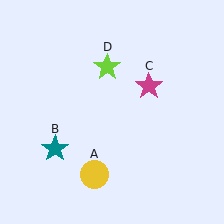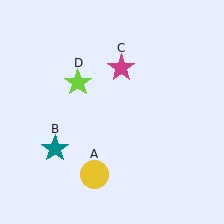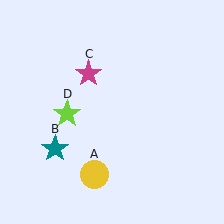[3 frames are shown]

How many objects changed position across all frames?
2 objects changed position: magenta star (object C), lime star (object D).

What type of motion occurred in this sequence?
The magenta star (object C), lime star (object D) rotated counterclockwise around the center of the scene.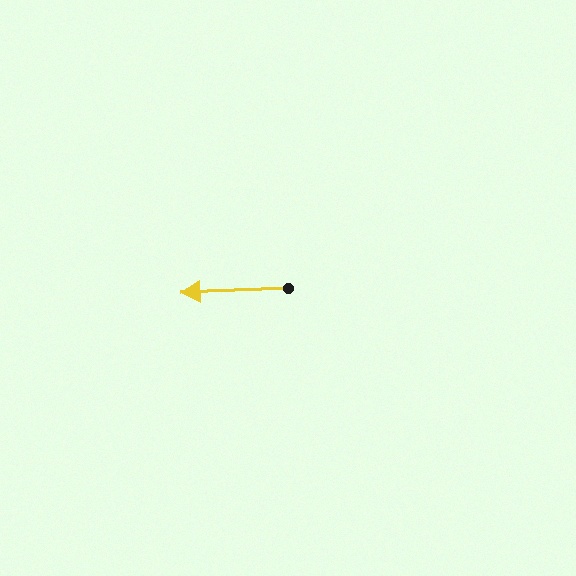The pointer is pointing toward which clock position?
Roughly 9 o'clock.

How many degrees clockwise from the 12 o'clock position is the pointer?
Approximately 268 degrees.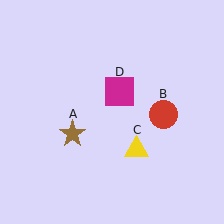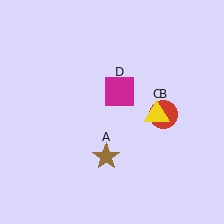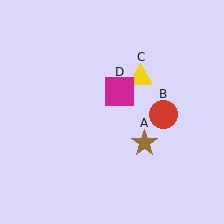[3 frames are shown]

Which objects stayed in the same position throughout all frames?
Red circle (object B) and magenta square (object D) remained stationary.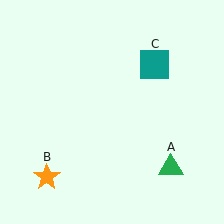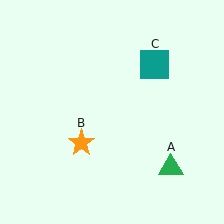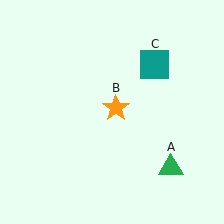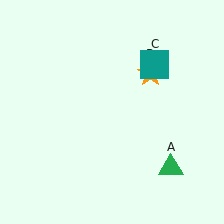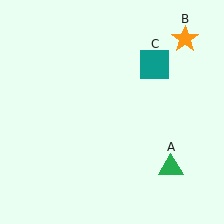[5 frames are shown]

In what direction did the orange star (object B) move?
The orange star (object B) moved up and to the right.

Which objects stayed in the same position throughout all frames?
Green triangle (object A) and teal square (object C) remained stationary.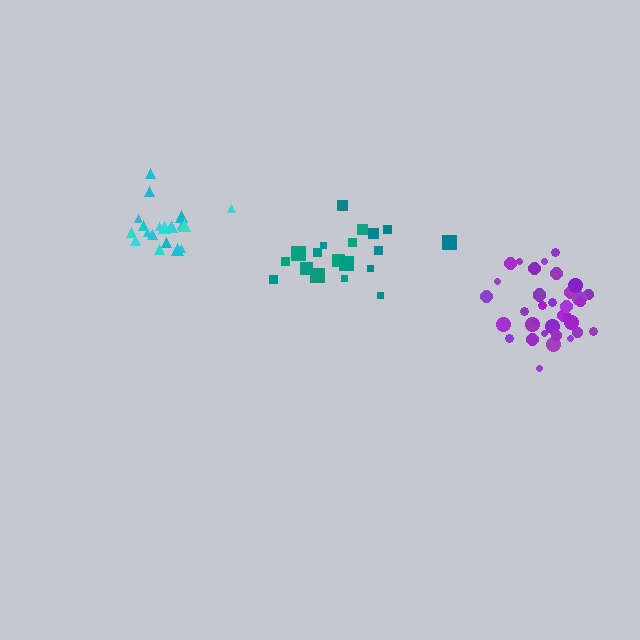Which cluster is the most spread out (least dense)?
Teal.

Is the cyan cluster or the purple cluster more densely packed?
Purple.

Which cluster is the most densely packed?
Purple.